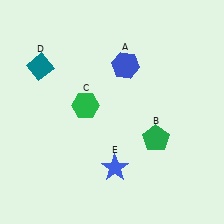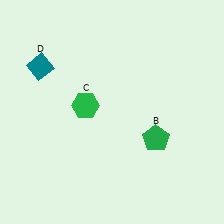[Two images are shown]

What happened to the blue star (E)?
The blue star (E) was removed in Image 2. It was in the bottom-right area of Image 1.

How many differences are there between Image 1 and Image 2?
There are 2 differences between the two images.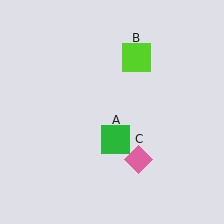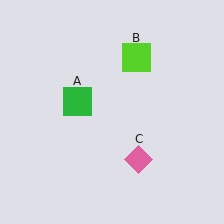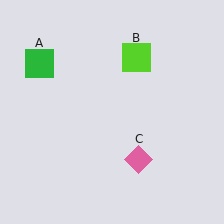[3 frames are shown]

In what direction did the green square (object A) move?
The green square (object A) moved up and to the left.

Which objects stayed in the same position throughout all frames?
Lime square (object B) and pink diamond (object C) remained stationary.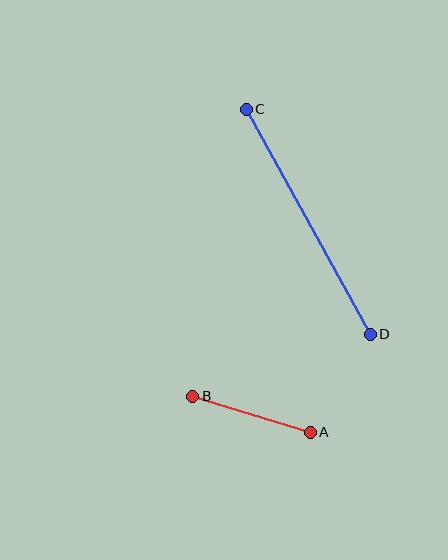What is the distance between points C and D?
The distance is approximately 257 pixels.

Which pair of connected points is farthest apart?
Points C and D are farthest apart.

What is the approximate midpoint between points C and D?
The midpoint is at approximately (308, 222) pixels.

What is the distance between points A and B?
The distance is approximately 123 pixels.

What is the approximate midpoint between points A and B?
The midpoint is at approximately (251, 414) pixels.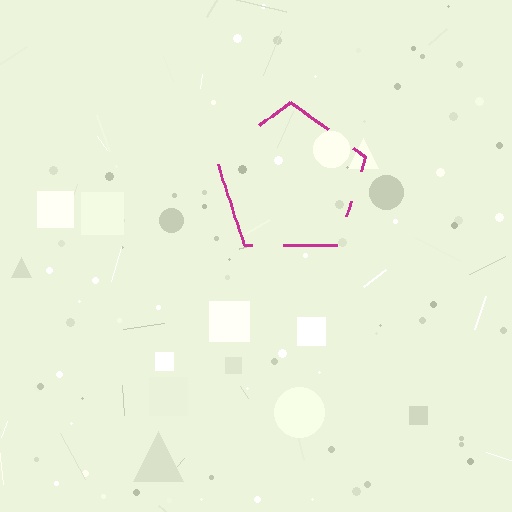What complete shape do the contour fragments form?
The contour fragments form a pentagon.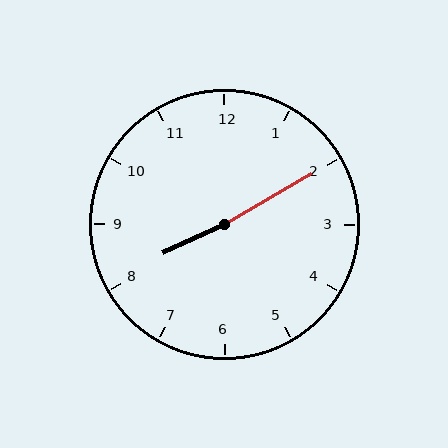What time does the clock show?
8:10.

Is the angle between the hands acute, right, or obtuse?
It is obtuse.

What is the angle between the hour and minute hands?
Approximately 175 degrees.